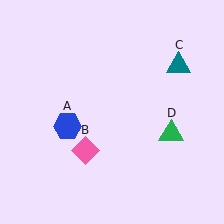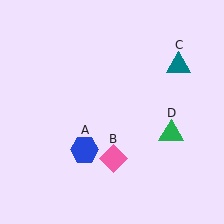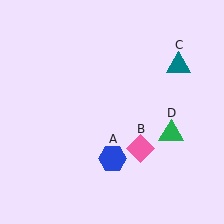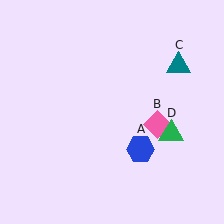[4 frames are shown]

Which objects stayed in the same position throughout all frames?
Teal triangle (object C) and green triangle (object D) remained stationary.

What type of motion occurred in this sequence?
The blue hexagon (object A), pink diamond (object B) rotated counterclockwise around the center of the scene.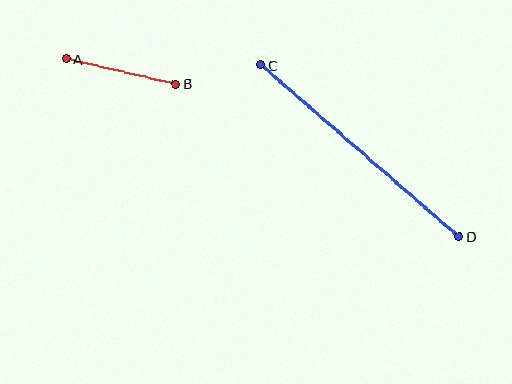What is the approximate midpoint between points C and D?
The midpoint is at approximately (360, 151) pixels.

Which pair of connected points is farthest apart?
Points C and D are farthest apart.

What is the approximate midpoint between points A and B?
The midpoint is at approximately (121, 71) pixels.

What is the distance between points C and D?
The distance is approximately 262 pixels.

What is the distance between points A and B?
The distance is approximately 113 pixels.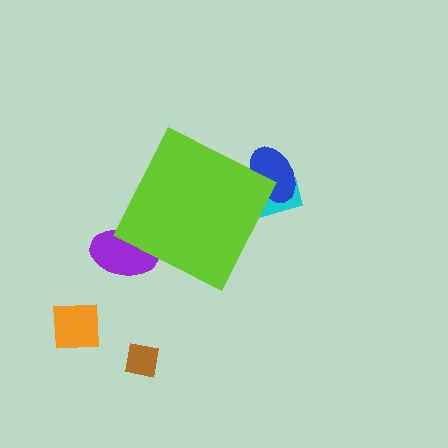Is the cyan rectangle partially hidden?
Yes, the cyan rectangle is partially hidden behind the lime diamond.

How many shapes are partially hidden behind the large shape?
3 shapes are partially hidden.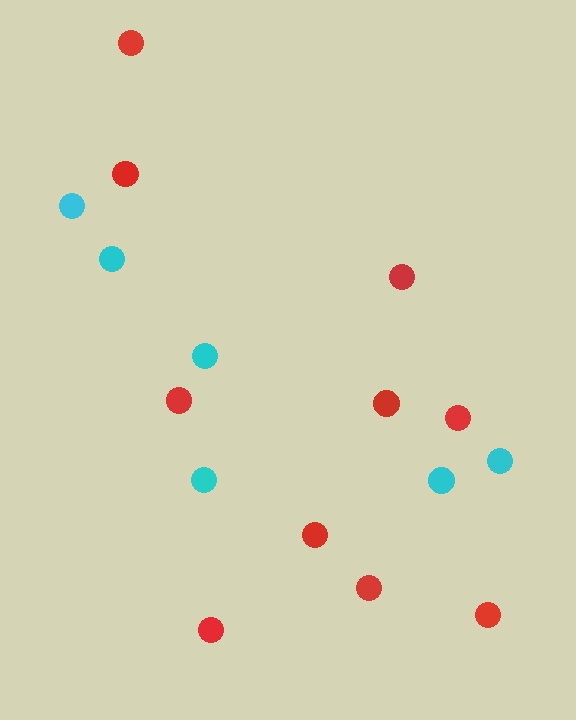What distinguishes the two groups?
There are 2 groups: one group of cyan circles (6) and one group of red circles (10).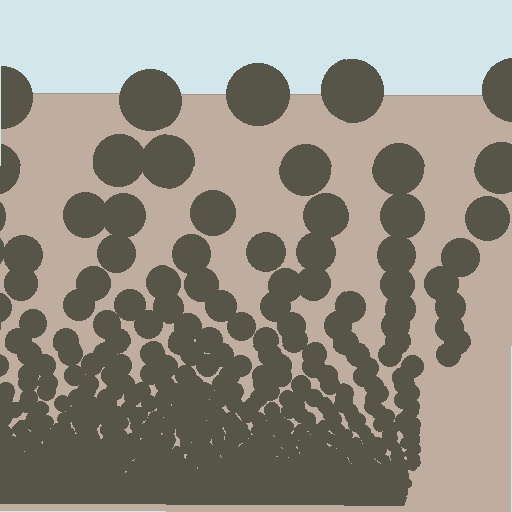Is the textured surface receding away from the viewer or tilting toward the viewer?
The surface appears to tilt toward the viewer. Texture elements get larger and sparser toward the top.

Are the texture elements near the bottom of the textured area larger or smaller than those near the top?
Smaller. The gradient is inverted — elements near the bottom are smaller and denser.